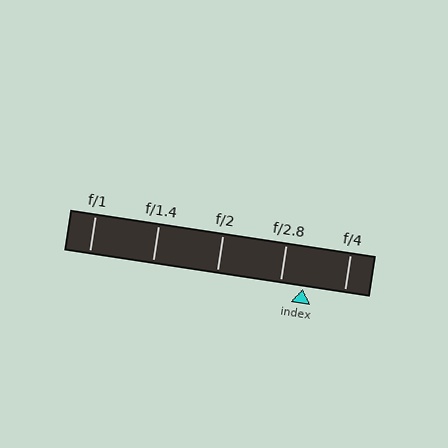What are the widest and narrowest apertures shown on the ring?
The widest aperture shown is f/1 and the narrowest is f/4.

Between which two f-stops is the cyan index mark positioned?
The index mark is between f/2.8 and f/4.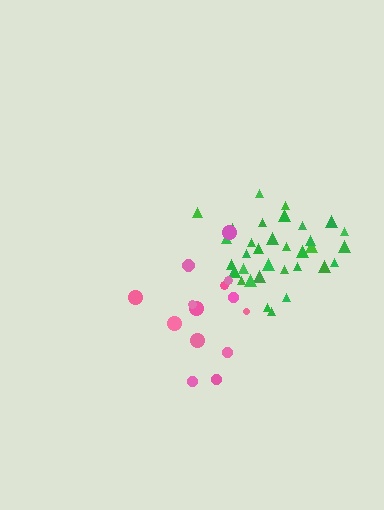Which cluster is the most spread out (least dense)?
Pink.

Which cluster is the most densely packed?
Green.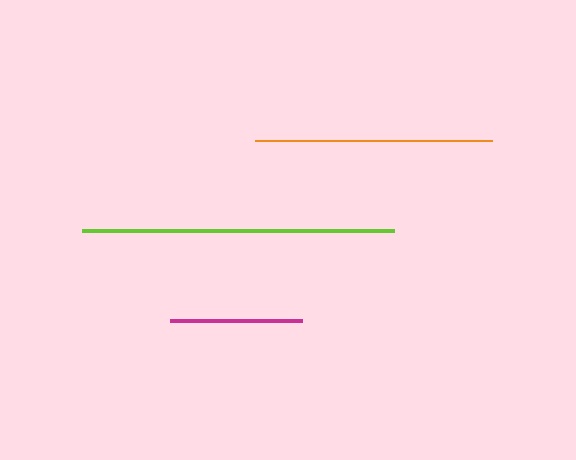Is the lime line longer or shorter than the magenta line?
The lime line is longer than the magenta line.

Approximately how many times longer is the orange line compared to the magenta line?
The orange line is approximately 1.8 times the length of the magenta line.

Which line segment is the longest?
The lime line is the longest at approximately 312 pixels.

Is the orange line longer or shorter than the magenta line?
The orange line is longer than the magenta line.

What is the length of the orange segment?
The orange segment is approximately 237 pixels long.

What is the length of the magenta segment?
The magenta segment is approximately 131 pixels long.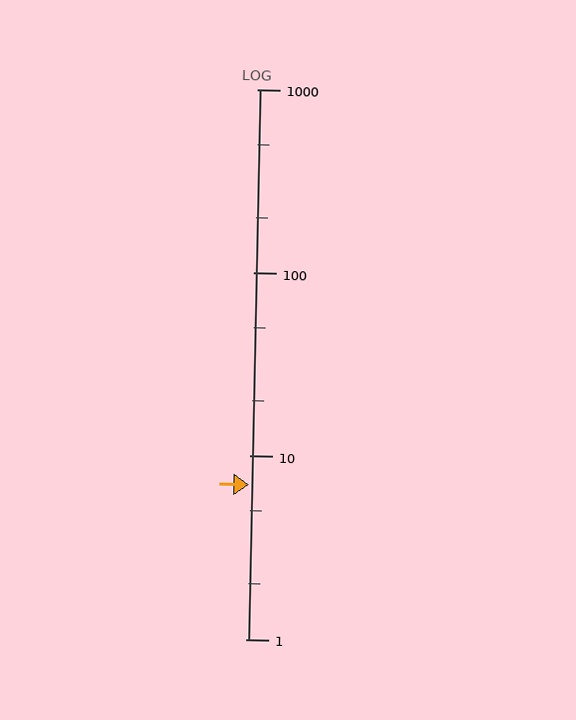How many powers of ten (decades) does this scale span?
The scale spans 3 decades, from 1 to 1000.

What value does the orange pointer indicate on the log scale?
The pointer indicates approximately 7.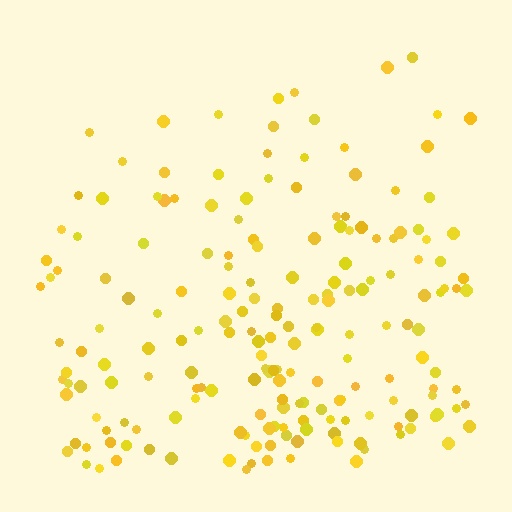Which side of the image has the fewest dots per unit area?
The top.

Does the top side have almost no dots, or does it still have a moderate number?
Still a moderate number, just noticeably fewer than the bottom.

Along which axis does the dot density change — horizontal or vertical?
Vertical.